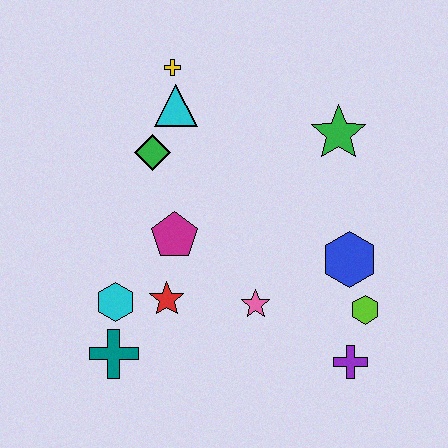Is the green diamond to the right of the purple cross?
No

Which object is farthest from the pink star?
The yellow cross is farthest from the pink star.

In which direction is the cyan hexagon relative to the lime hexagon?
The cyan hexagon is to the left of the lime hexagon.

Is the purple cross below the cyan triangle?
Yes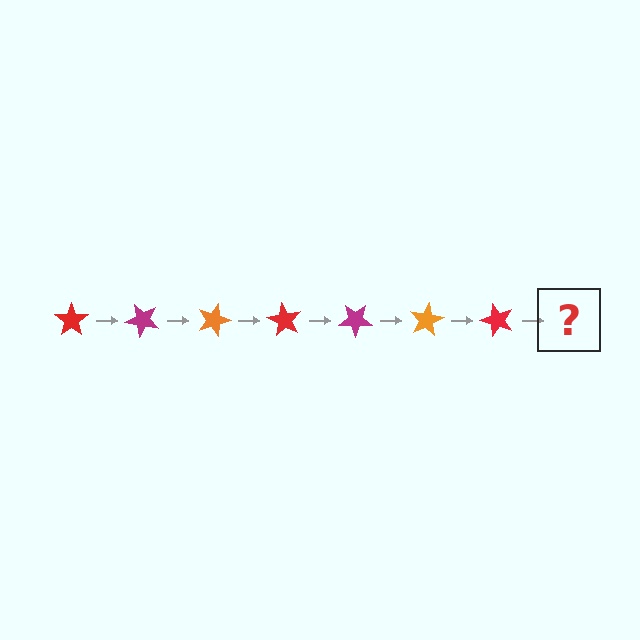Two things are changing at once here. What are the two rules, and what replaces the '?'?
The two rules are that it rotates 45 degrees each step and the color cycles through red, magenta, and orange. The '?' should be a magenta star, rotated 315 degrees from the start.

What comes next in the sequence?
The next element should be a magenta star, rotated 315 degrees from the start.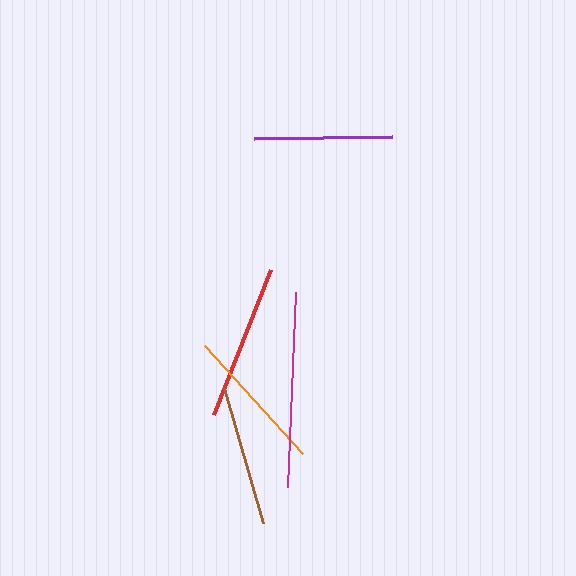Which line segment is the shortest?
The purple line is the shortest at approximately 138 pixels.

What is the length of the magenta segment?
The magenta segment is approximately 195 pixels long.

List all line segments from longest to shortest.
From longest to shortest: magenta, red, orange, brown, purple.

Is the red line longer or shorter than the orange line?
The red line is longer than the orange line.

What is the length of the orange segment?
The orange segment is approximately 147 pixels long.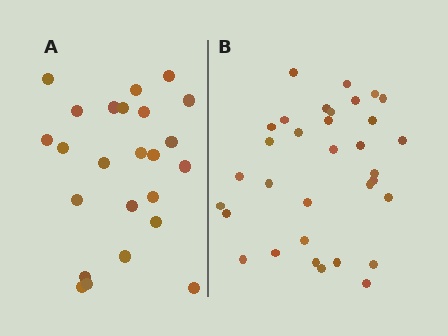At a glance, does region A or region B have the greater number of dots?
Region B (the right region) has more dots.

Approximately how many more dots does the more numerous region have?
Region B has roughly 8 or so more dots than region A.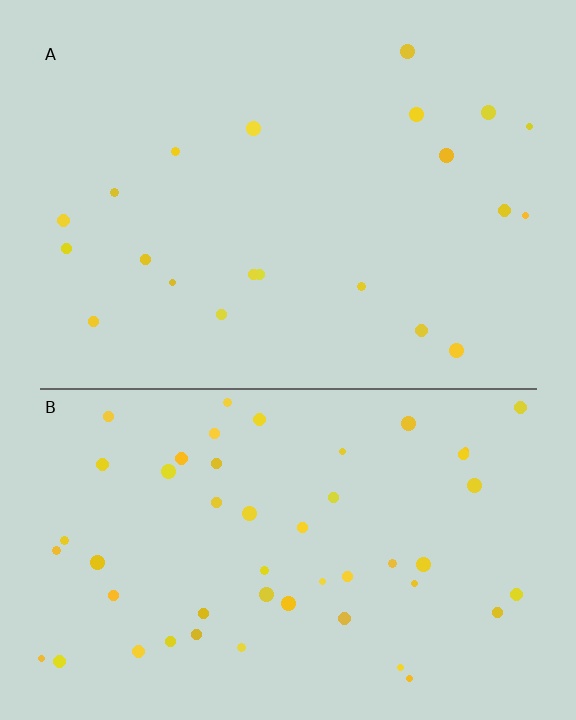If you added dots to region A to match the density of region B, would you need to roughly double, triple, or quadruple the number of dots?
Approximately double.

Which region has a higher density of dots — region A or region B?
B (the bottom).